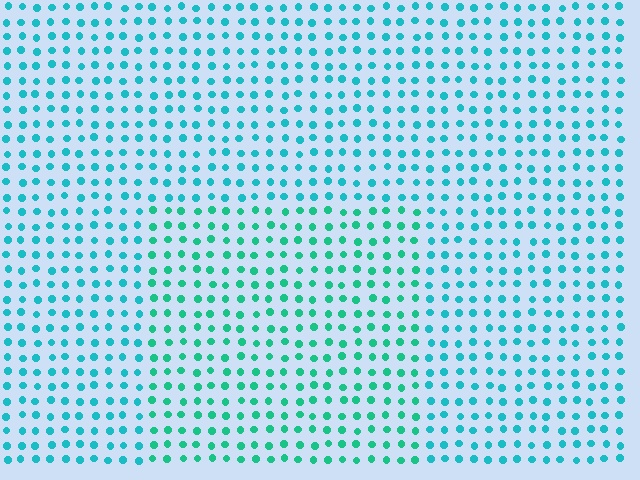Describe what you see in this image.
The image is filled with small cyan elements in a uniform arrangement. A rectangle-shaped region is visible where the elements are tinted to a slightly different hue, forming a subtle color boundary.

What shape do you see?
I see a rectangle.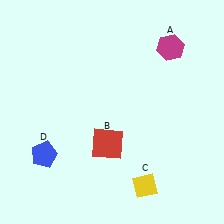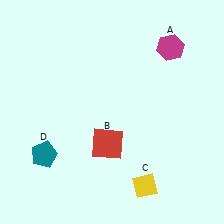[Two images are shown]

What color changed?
The pentagon (D) changed from blue in Image 1 to teal in Image 2.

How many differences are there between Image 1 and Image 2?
There is 1 difference between the two images.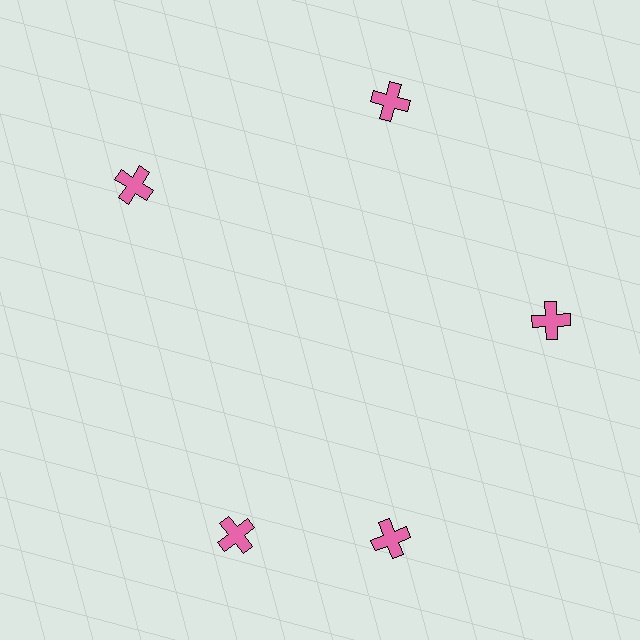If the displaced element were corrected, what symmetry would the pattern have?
It would have 5-fold rotational symmetry — the pattern would map onto itself every 72 degrees.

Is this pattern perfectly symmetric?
No. The 5 pink crosses are arranged in a ring, but one element near the 8 o'clock position is rotated out of alignment along the ring, breaking the 5-fold rotational symmetry.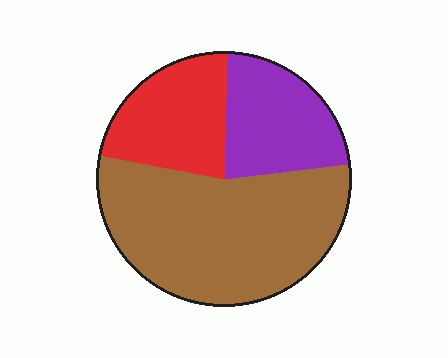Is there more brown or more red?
Brown.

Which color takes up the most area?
Brown, at roughly 55%.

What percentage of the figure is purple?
Purple covers around 25% of the figure.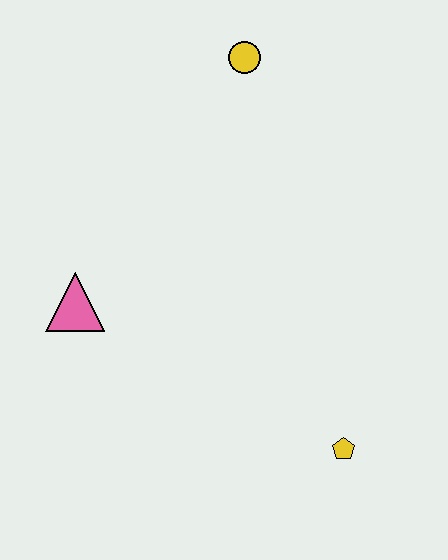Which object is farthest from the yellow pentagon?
The yellow circle is farthest from the yellow pentagon.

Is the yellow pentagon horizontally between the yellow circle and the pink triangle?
No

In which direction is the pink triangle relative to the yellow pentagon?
The pink triangle is to the left of the yellow pentagon.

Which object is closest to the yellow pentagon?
The pink triangle is closest to the yellow pentagon.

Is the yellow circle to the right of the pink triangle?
Yes